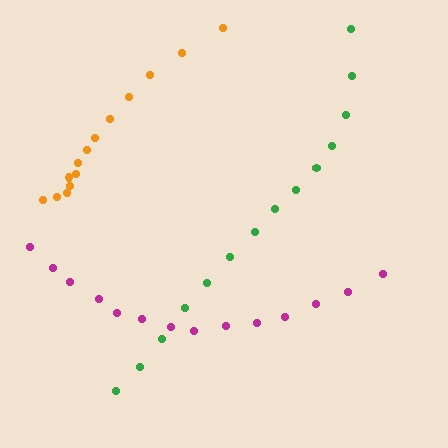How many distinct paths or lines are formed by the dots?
There are 3 distinct paths.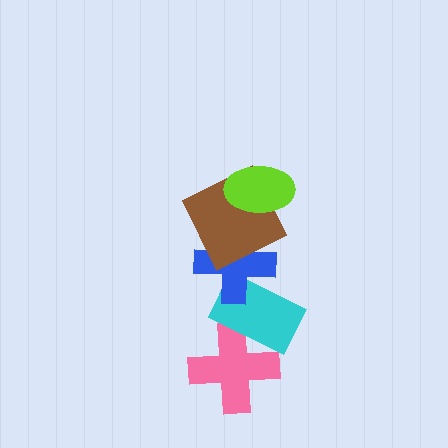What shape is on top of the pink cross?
The cyan rectangle is on top of the pink cross.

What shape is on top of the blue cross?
The brown square is on top of the blue cross.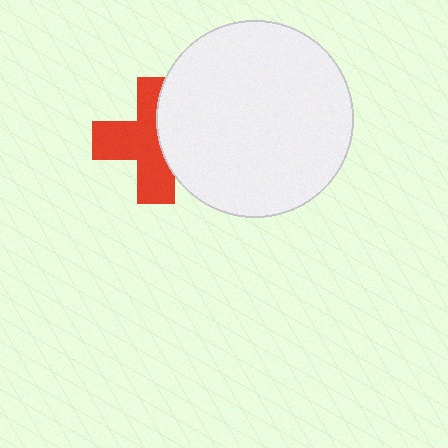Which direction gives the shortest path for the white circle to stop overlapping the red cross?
Moving right gives the shortest separation.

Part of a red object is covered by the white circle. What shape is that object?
It is a cross.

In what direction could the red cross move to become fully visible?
The red cross could move left. That would shift it out from behind the white circle entirely.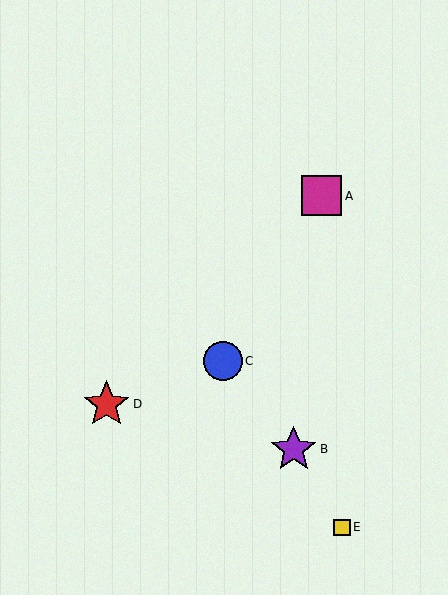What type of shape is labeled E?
Shape E is a yellow square.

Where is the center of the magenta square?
The center of the magenta square is at (322, 196).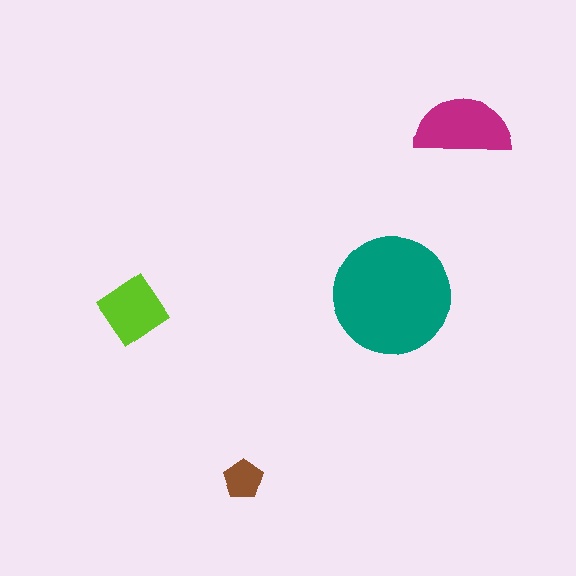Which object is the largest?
The teal circle.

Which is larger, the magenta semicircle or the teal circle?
The teal circle.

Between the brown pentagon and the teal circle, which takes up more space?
The teal circle.